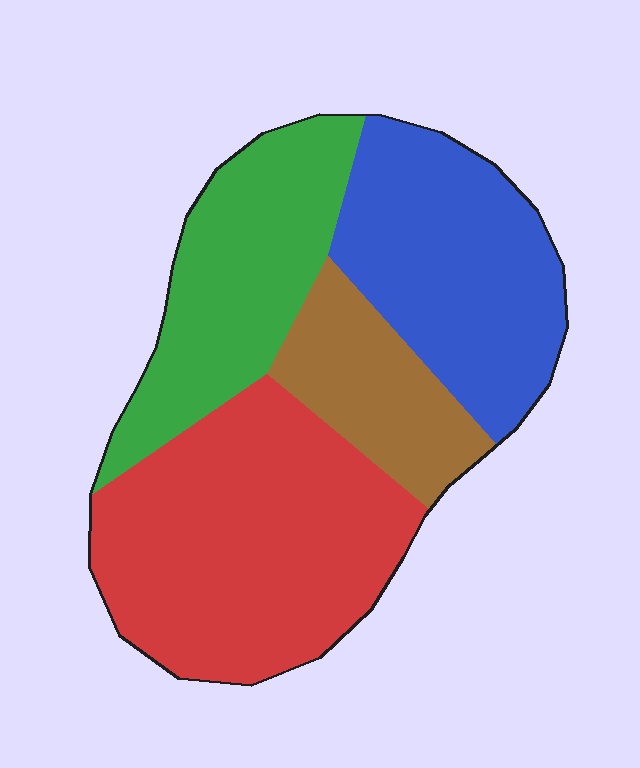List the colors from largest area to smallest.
From largest to smallest: red, blue, green, brown.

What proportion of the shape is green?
Green takes up about one quarter (1/4) of the shape.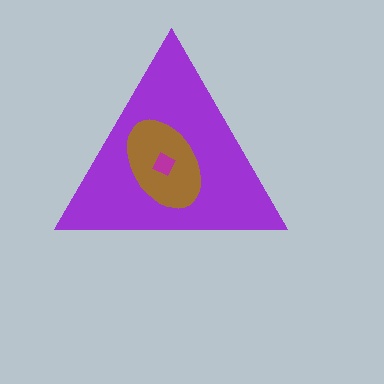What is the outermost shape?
The purple triangle.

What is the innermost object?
The magenta diamond.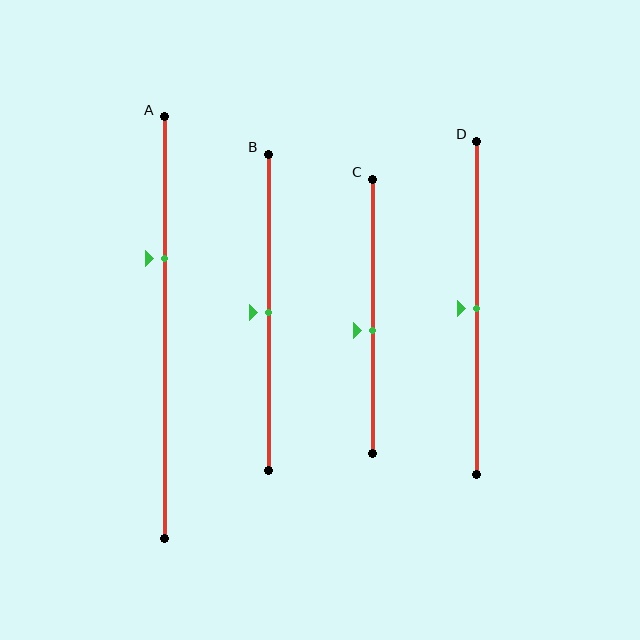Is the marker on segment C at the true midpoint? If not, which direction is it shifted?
No, the marker on segment C is shifted downward by about 5% of the segment length.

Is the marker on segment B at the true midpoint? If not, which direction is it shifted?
Yes, the marker on segment B is at the true midpoint.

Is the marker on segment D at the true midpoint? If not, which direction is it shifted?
Yes, the marker on segment D is at the true midpoint.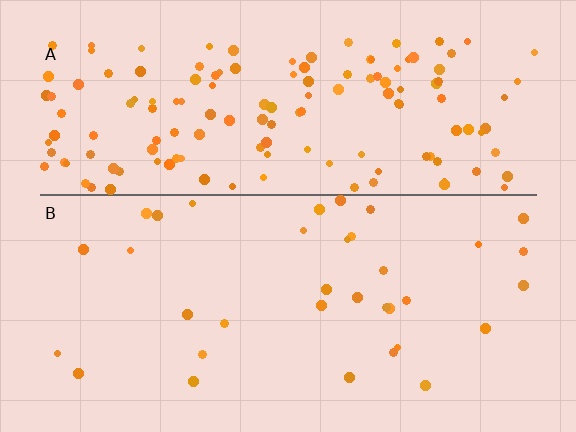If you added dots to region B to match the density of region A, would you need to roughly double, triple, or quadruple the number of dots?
Approximately quadruple.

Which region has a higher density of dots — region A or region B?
A (the top).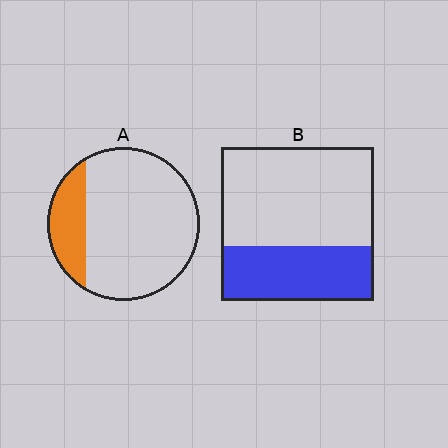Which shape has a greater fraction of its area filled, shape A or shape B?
Shape B.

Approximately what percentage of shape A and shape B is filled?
A is approximately 20% and B is approximately 35%.